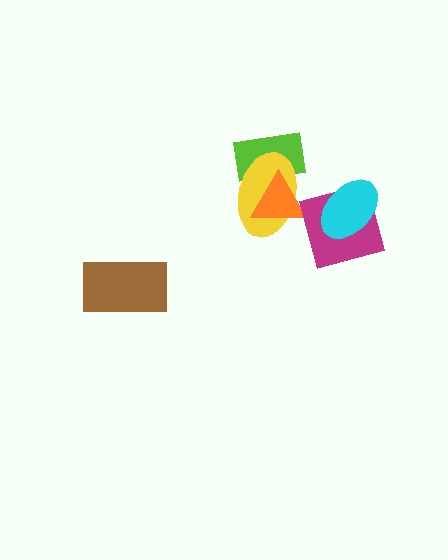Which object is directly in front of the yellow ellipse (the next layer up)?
The orange triangle is directly in front of the yellow ellipse.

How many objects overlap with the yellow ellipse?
3 objects overlap with the yellow ellipse.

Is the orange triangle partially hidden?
Yes, it is partially covered by another shape.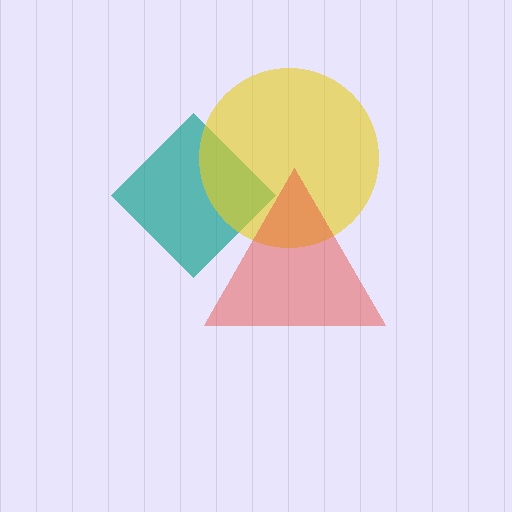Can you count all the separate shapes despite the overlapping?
Yes, there are 3 separate shapes.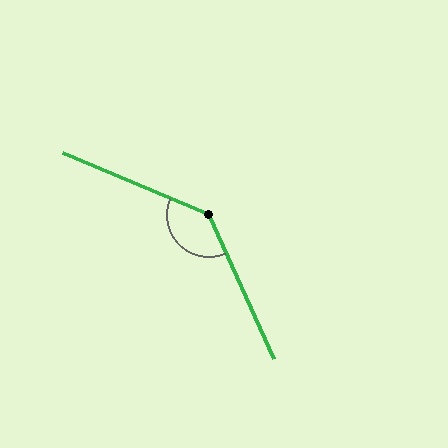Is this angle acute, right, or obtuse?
It is obtuse.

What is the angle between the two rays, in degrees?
Approximately 137 degrees.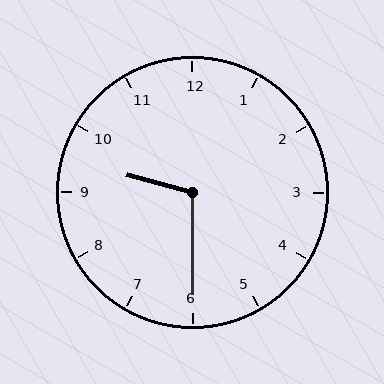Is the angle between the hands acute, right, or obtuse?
It is obtuse.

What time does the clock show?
9:30.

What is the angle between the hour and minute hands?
Approximately 105 degrees.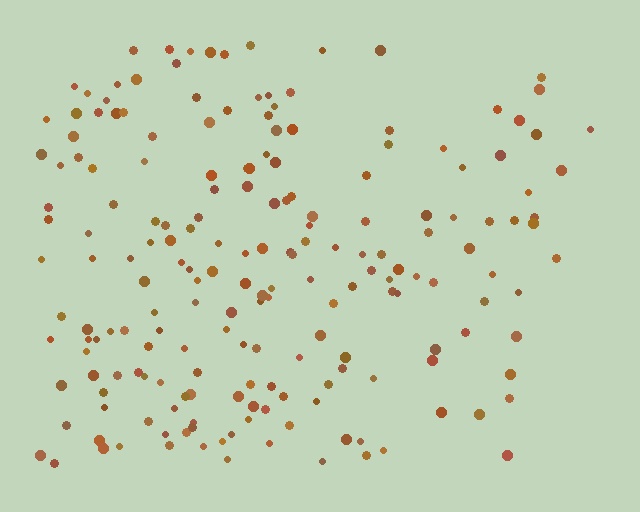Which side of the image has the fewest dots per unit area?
The right.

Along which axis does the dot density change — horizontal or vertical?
Horizontal.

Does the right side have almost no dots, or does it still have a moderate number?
Still a moderate number, just noticeably fewer than the left.